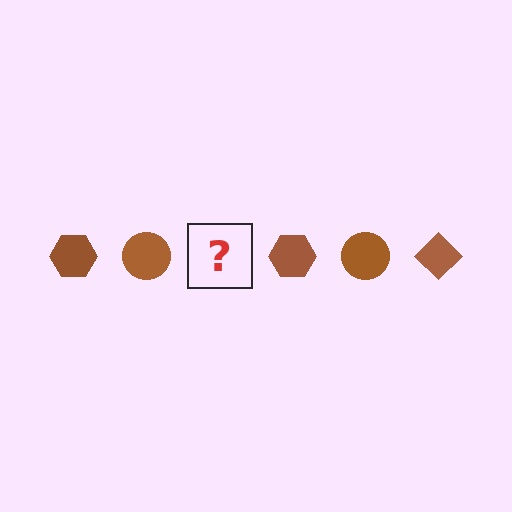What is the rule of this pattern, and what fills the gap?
The rule is that the pattern cycles through hexagon, circle, diamond shapes in brown. The gap should be filled with a brown diamond.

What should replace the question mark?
The question mark should be replaced with a brown diamond.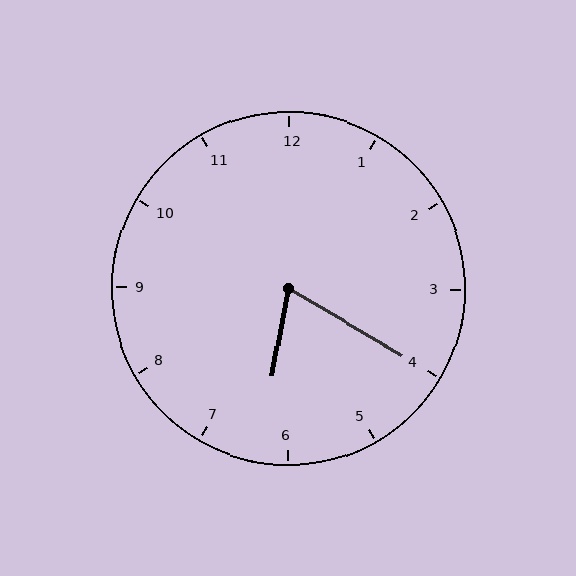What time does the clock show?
6:20.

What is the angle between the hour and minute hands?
Approximately 70 degrees.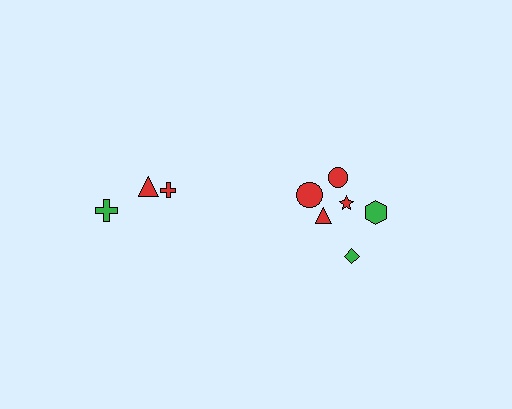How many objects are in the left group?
There are 3 objects.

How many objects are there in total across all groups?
There are 9 objects.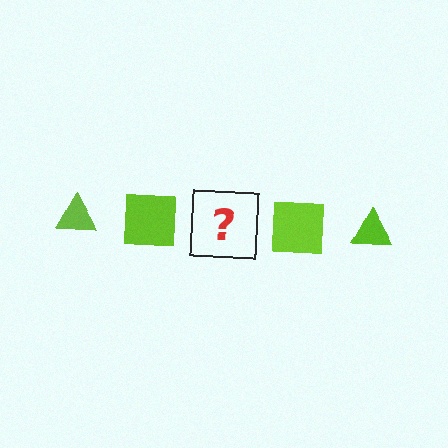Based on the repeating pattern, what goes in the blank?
The blank should be a lime triangle.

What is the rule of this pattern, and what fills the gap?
The rule is that the pattern cycles through triangle, square shapes in lime. The gap should be filled with a lime triangle.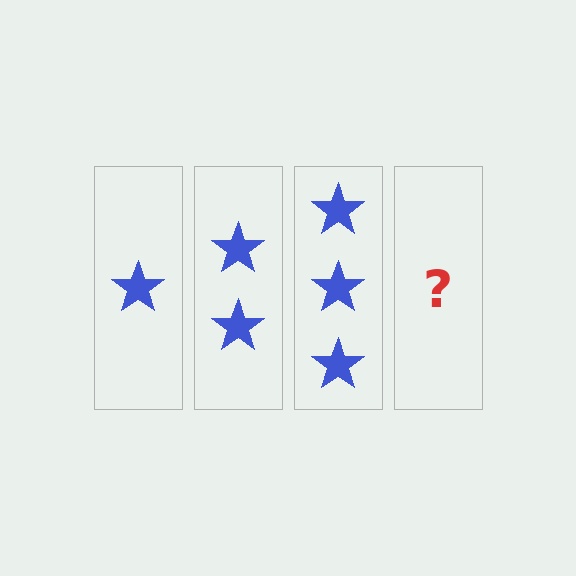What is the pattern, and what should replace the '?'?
The pattern is that each step adds one more star. The '?' should be 4 stars.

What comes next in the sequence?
The next element should be 4 stars.